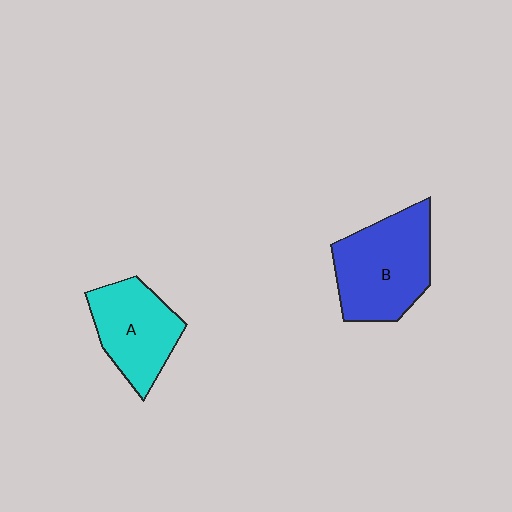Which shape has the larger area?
Shape B (blue).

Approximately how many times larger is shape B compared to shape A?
Approximately 1.3 times.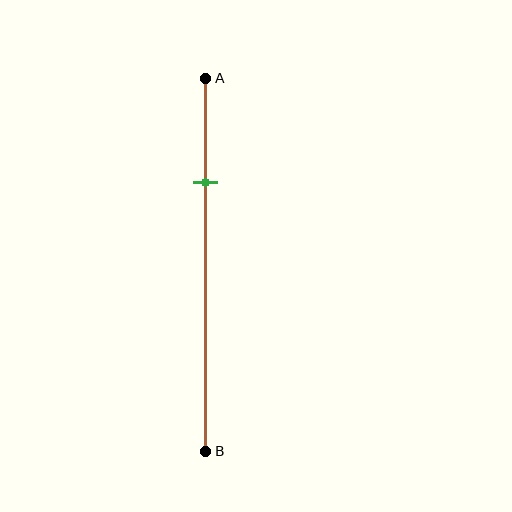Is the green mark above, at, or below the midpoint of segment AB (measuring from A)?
The green mark is above the midpoint of segment AB.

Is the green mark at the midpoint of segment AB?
No, the mark is at about 30% from A, not at the 50% midpoint.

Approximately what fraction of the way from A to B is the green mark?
The green mark is approximately 30% of the way from A to B.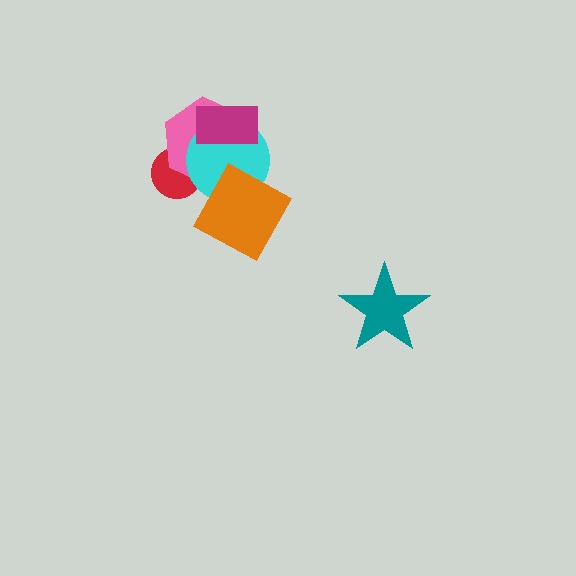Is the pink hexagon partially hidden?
Yes, it is partially covered by another shape.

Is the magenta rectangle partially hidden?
No, no other shape covers it.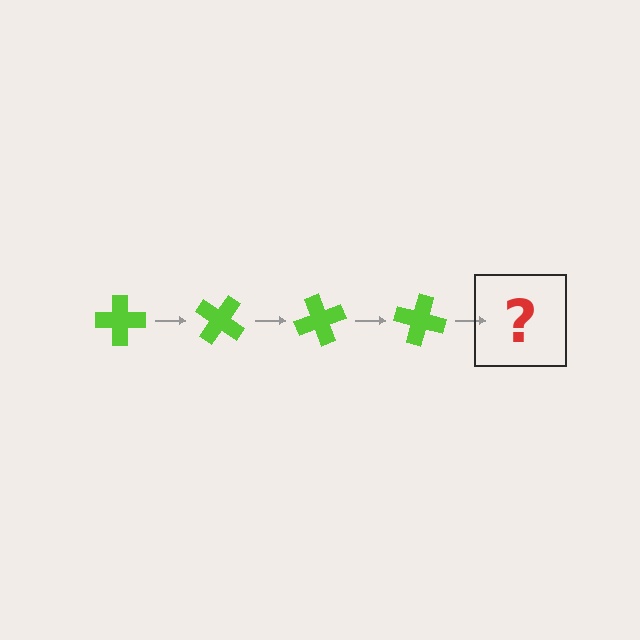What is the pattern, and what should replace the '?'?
The pattern is that the cross rotates 35 degrees each step. The '?' should be a lime cross rotated 140 degrees.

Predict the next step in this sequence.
The next step is a lime cross rotated 140 degrees.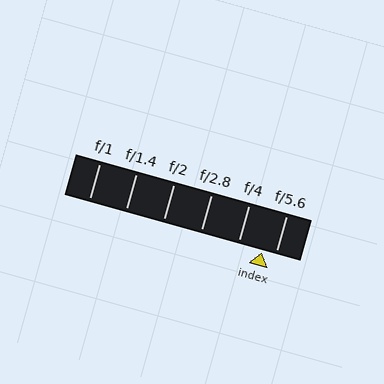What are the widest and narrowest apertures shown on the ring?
The widest aperture shown is f/1 and the narrowest is f/5.6.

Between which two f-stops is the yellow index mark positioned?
The index mark is between f/4 and f/5.6.